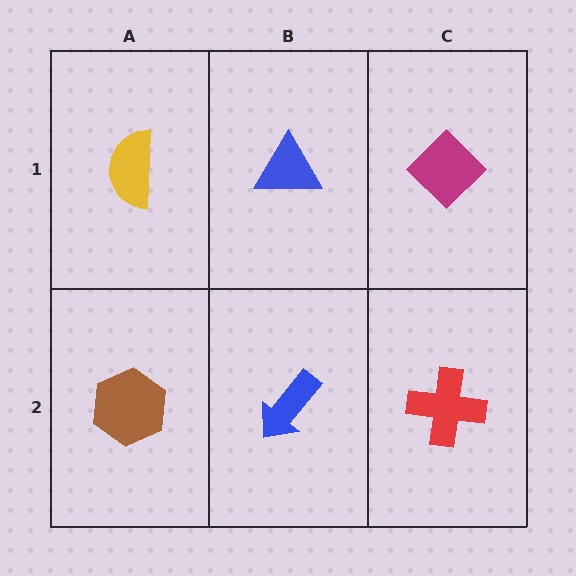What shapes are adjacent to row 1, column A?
A brown hexagon (row 2, column A), a blue triangle (row 1, column B).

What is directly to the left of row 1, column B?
A yellow semicircle.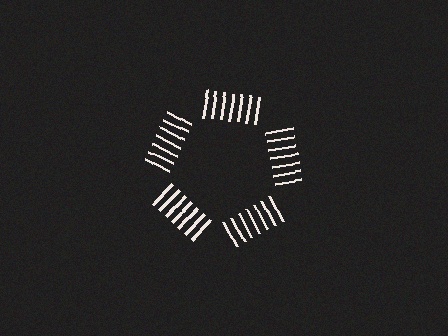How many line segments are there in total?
35 — 7 along each of the 5 edges.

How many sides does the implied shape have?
5 sides — the line-ends trace a pentagon.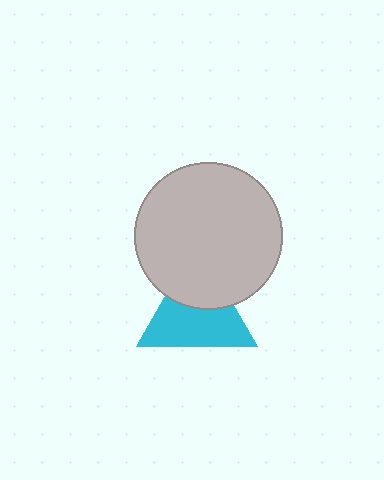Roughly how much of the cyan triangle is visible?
About half of it is visible (roughly 62%).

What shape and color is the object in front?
The object in front is a light gray circle.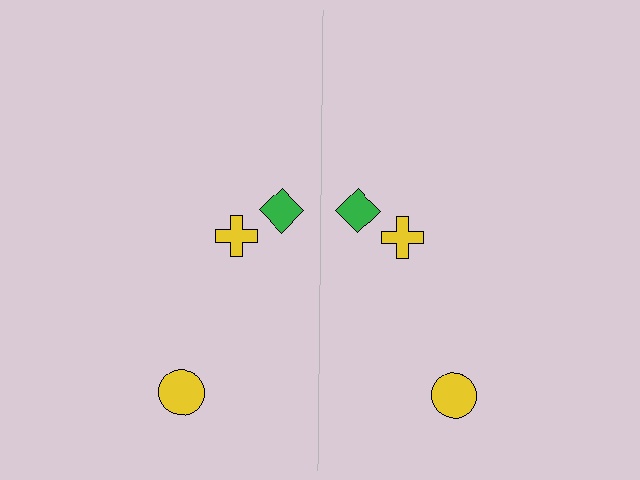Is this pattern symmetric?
Yes, this pattern has bilateral (reflection) symmetry.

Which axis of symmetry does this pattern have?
The pattern has a vertical axis of symmetry running through the center of the image.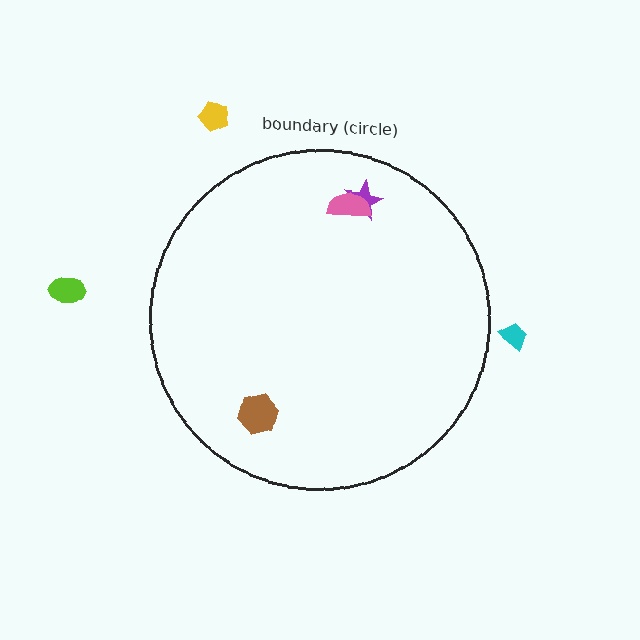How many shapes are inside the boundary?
3 inside, 3 outside.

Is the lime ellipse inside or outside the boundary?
Outside.